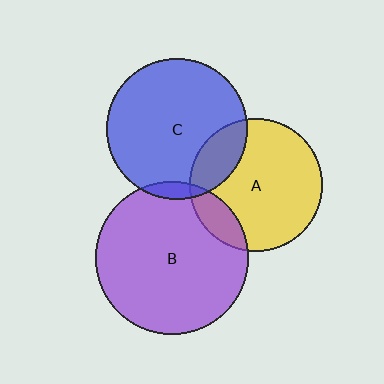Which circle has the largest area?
Circle B (purple).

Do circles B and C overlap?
Yes.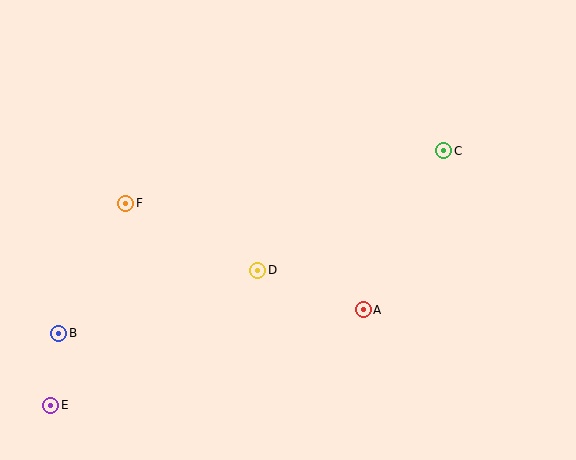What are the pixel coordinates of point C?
Point C is at (444, 151).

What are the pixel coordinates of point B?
Point B is at (59, 333).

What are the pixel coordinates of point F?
Point F is at (126, 203).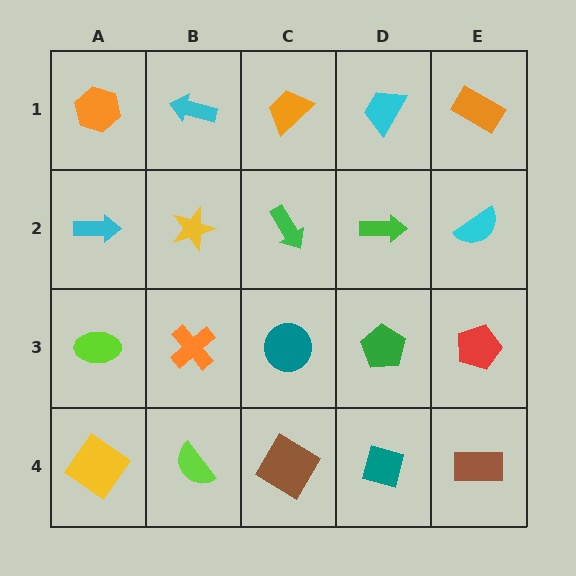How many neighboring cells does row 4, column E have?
2.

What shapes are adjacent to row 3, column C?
A green arrow (row 2, column C), a brown diamond (row 4, column C), an orange cross (row 3, column B), a green pentagon (row 3, column D).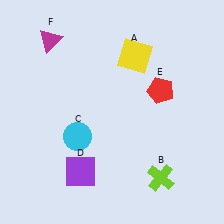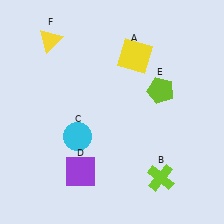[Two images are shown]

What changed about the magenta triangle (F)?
In Image 1, F is magenta. In Image 2, it changed to yellow.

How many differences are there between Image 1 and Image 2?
There are 2 differences between the two images.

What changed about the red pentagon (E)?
In Image 1, E is red. In Image 2, it changed to lime.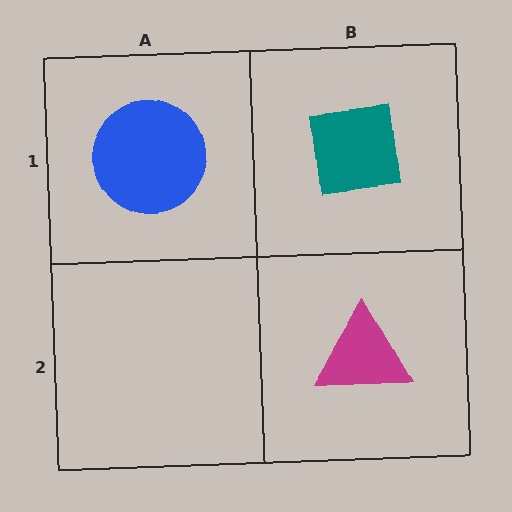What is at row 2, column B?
A magenta triangle.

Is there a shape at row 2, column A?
No, that cell is empty.